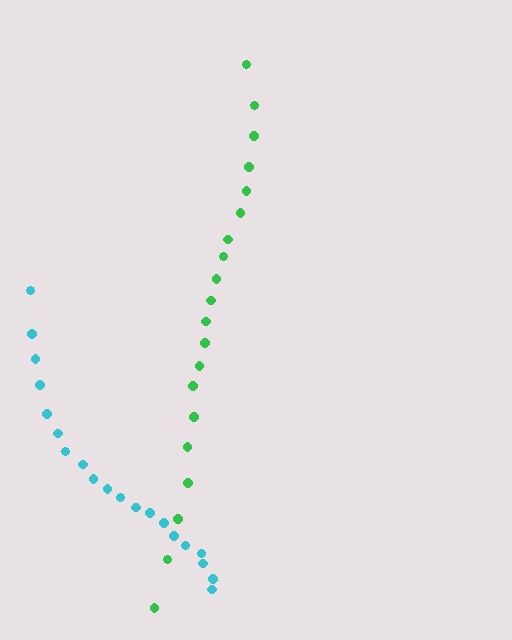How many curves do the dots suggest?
There are 2 distinct paths.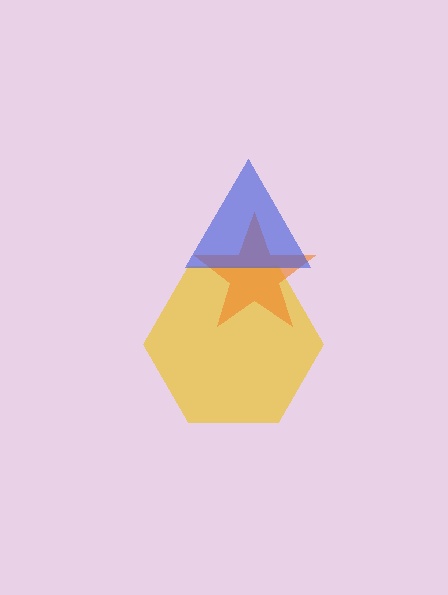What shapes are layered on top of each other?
The layered shapes are: a yellow hexagon, an orange star, a blue triangle.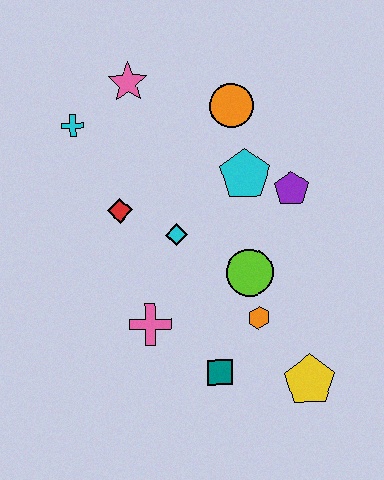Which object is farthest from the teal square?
The pink star is farthest from the teal square.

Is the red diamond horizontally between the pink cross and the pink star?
No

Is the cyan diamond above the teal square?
Yes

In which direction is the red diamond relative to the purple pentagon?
The red diamond is to the left of the purple pentagon.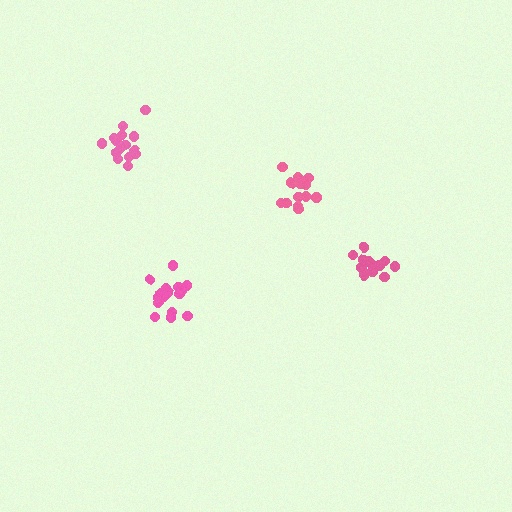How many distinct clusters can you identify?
There are 4 distinct clusters.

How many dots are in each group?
Group 1: 13 dots, Group 2: 15 dots, Group 3: 17 dots, Group 4: 15 dots (60 total).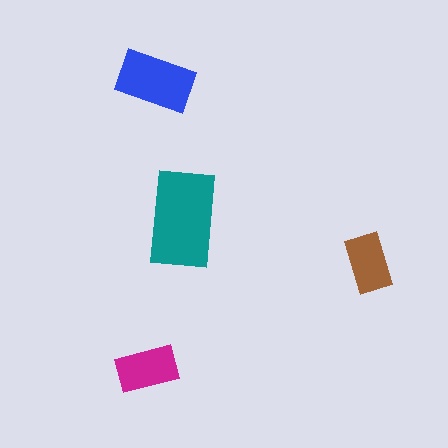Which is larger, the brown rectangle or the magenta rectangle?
The magenta one.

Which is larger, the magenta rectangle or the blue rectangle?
The blue one.